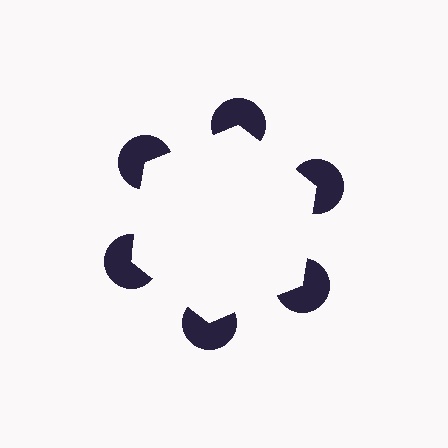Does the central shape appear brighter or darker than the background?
It typically appears slightly brighter than the background, even though no actual brightness change is drawn.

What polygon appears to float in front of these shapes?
An illusory hexagon — its edges are inferred from the aligned wedge cuts in the pac-man discs, not physically drawn.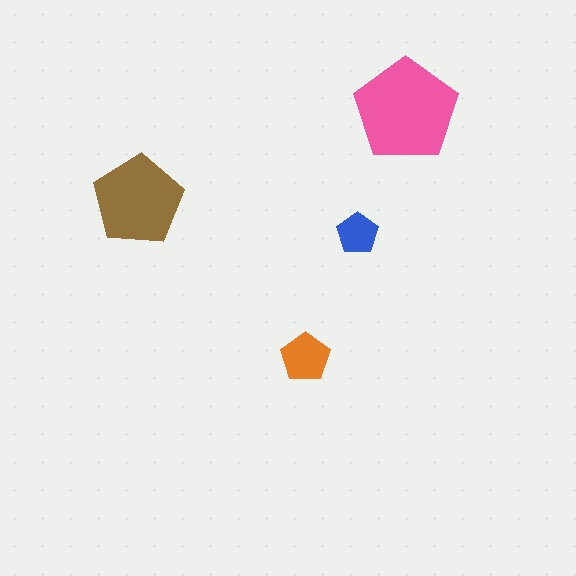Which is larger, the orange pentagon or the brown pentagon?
The brown one.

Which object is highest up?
The pink pentagon is topmost.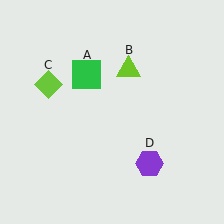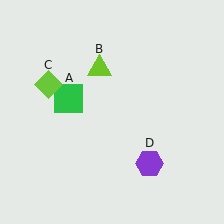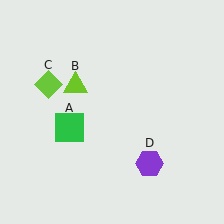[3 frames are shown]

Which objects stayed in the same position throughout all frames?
Lime diamond (object C) and purple hexagon (object D) remained stationary.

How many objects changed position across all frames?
2 objects changed position: green square (object A), lime triangle (object B).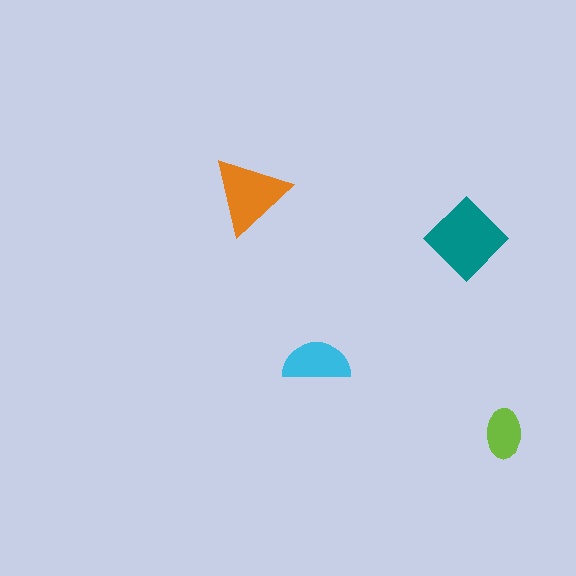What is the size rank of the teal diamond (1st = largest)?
1st.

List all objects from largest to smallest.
The teal diamond, the orange triangle, the cyan semicircle, the lime ellipse.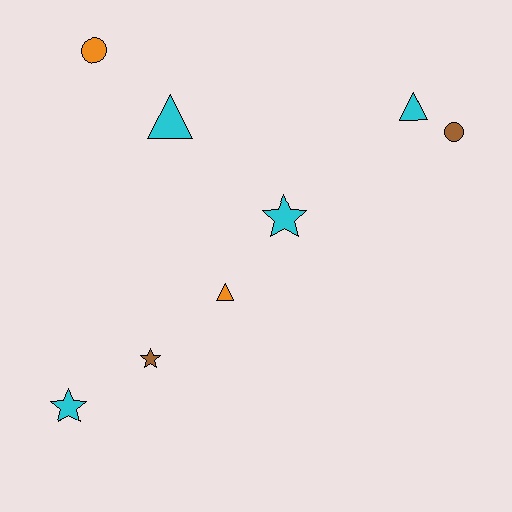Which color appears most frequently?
Cyan, with 4 objects.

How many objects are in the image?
There are 8 objects.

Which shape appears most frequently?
Triangle, with 3 objects.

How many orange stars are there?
There are no orange stars.